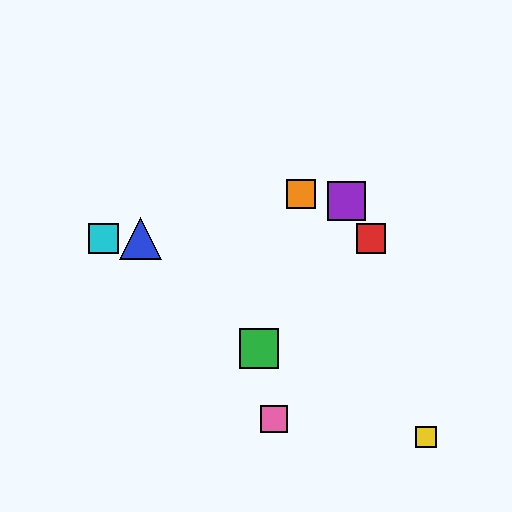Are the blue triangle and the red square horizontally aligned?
Yes, both are at y≈238.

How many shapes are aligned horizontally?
3 shapes (the red square, the blue triangle, the cyan square) are aligned horizontally.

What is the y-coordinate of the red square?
The red square is at y≈238.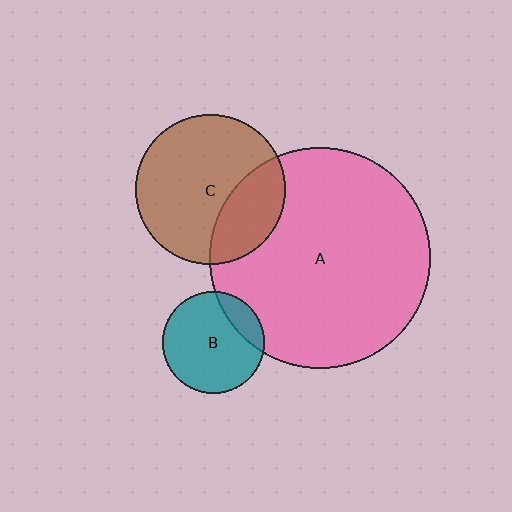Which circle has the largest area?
Circle A (pink).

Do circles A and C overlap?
Yes.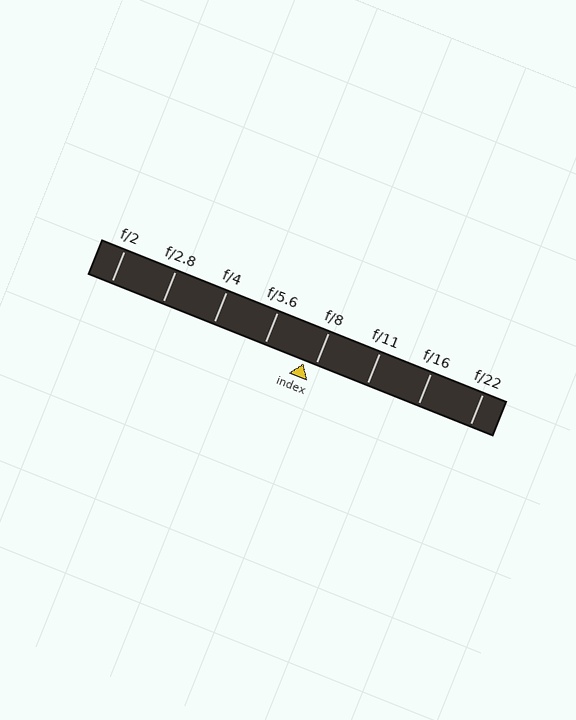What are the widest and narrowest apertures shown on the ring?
The widest aperture shown is f/2 and the narrowest is f/22.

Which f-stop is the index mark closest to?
The index mark is closest to f/8.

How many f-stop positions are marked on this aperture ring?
There are 8 f-stop positions marked.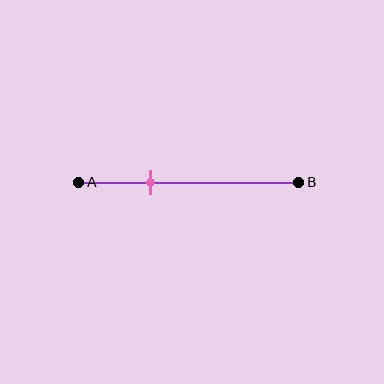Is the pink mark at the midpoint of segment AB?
No, the mark is at about 35% from A, not at the 50% midpoint.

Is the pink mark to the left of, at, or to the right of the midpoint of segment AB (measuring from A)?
The pink mark is to the left of the midpoint of segment AB.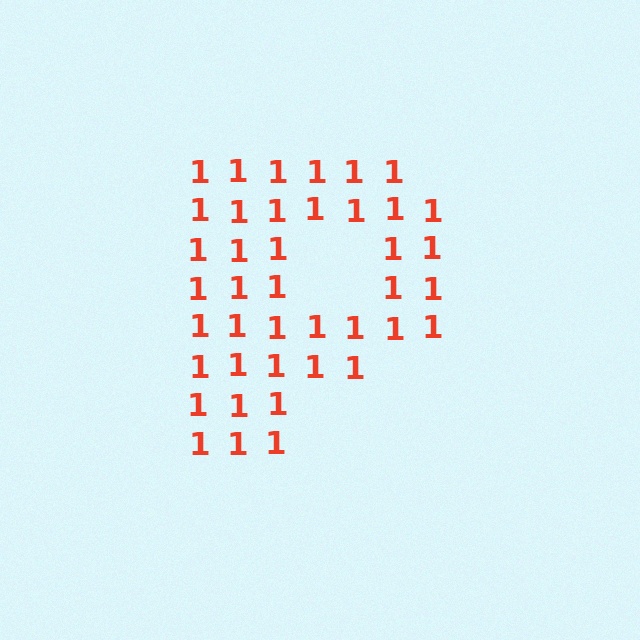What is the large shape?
The large shape is the letter P.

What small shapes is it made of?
It is made of small digit 1's.